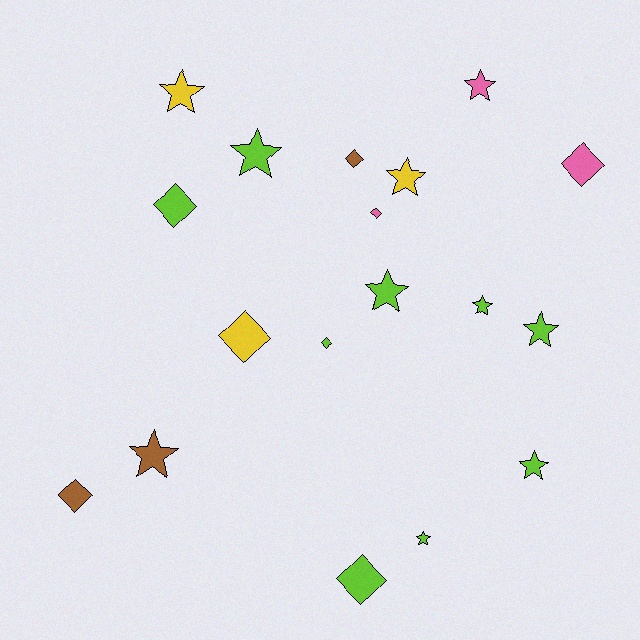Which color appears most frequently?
Lime, with 9 objects.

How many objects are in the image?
There are 18 objects.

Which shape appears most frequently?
Star, with 10 objects.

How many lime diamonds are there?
There are 3 lime diamonds.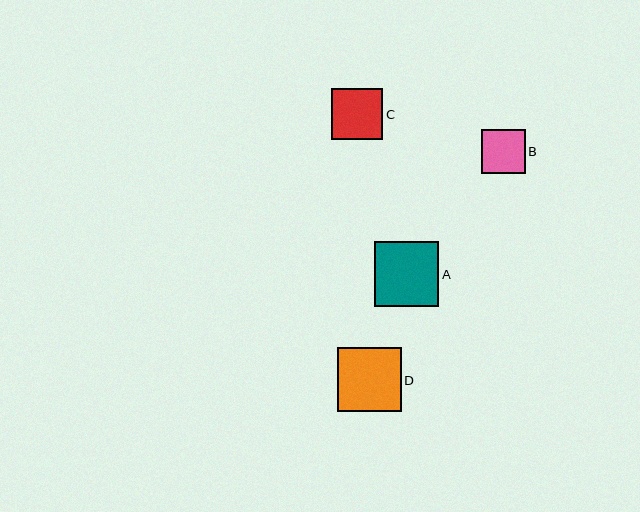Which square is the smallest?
Square B is the smallest with a size of approximately 44 pixels.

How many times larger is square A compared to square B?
Square A is approximately 1.5 times the size of square B.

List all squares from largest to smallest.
From largest to smallest: A, D, C, B.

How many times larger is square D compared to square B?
Square D is approximately 1.5 times the size of square B.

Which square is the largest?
Square A is the largest with a size of approximately 65 pixels.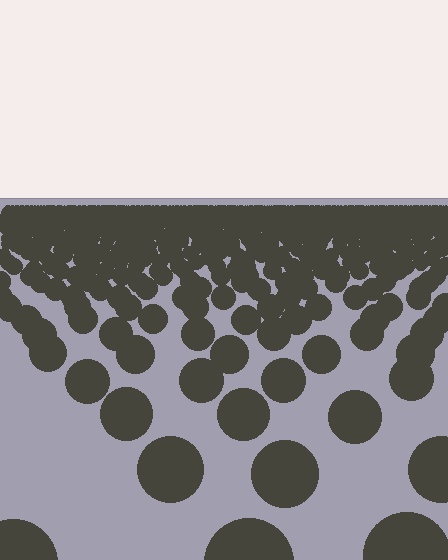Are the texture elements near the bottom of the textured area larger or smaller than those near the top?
Larger. Near the bottom, elements are closer to the viewer and appear at a bigger on-screen size.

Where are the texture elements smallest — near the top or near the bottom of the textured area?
Near the top.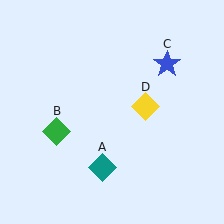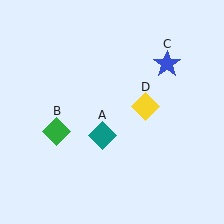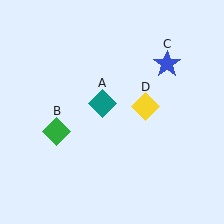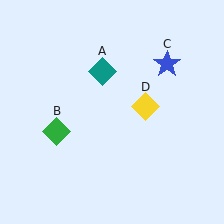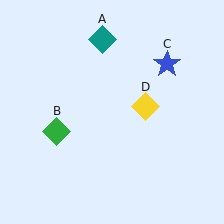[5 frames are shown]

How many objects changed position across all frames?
1 object changed position: teal diamond (object A).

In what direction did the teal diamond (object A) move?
The teal diamond (object A) moved up.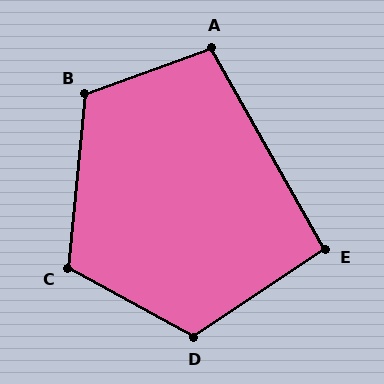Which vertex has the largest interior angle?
D, at approximately 117 degrees.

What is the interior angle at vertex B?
Approximately 115 degrees (obtuse).